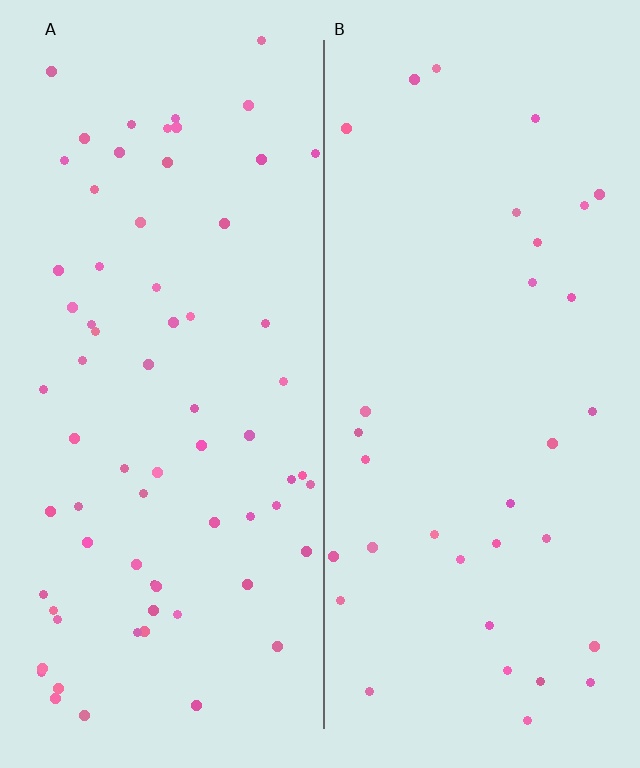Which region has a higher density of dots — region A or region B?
A (the left).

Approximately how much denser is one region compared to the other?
Approximately 2.1× — region A over region B.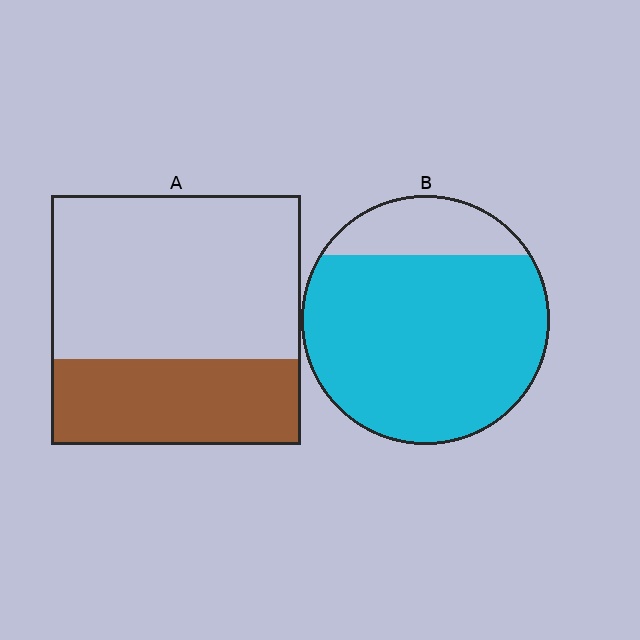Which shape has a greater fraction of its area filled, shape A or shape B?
Shape B.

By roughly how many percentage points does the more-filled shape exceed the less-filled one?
By roughly 45 percentage points (B over A).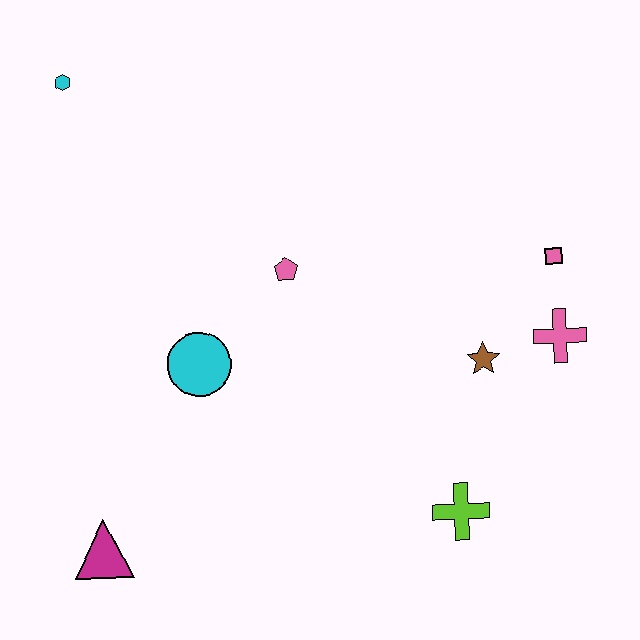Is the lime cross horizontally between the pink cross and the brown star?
No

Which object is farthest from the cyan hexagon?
The lime cross is farthest from the cyan hexagon.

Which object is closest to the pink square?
The pink cross is closest to the pink square.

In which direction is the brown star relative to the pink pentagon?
The brown star is to the right of the pink pentagon.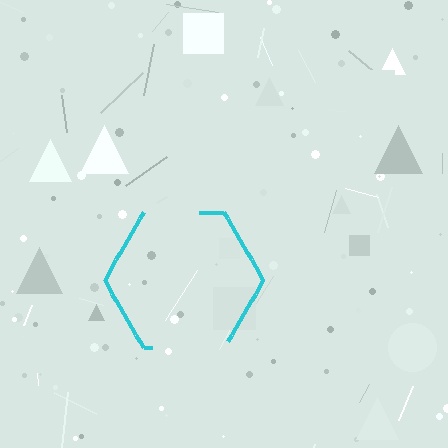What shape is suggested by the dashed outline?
The dashed outline suggests a hexagon.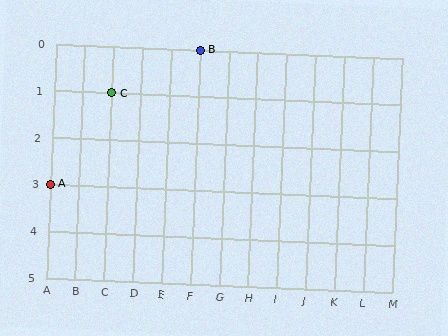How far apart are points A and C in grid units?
Points A and C are 2 columns and 2 rows apart (about 2.8 grid units diagonally).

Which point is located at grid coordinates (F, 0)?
Point B is at (F, 0).